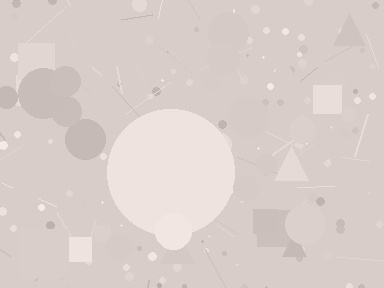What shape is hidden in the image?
A circle is hidden in the image.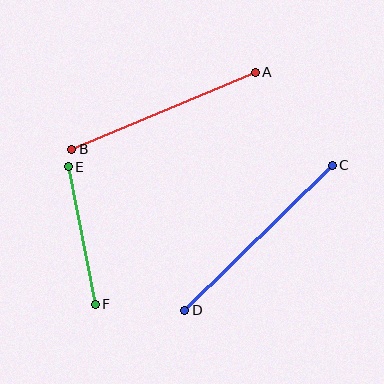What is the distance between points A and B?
The distance is approximately 199 pixels.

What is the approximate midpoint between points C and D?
The midpoint is at approximately (258, 238) pixels.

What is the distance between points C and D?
The distance is approximately 207 pixels.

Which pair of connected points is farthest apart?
Points C and D are farthest apart.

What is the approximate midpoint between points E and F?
The midpoint is at approximately (82, 236) pixels.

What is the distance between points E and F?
The distance is approximately 140 pixels.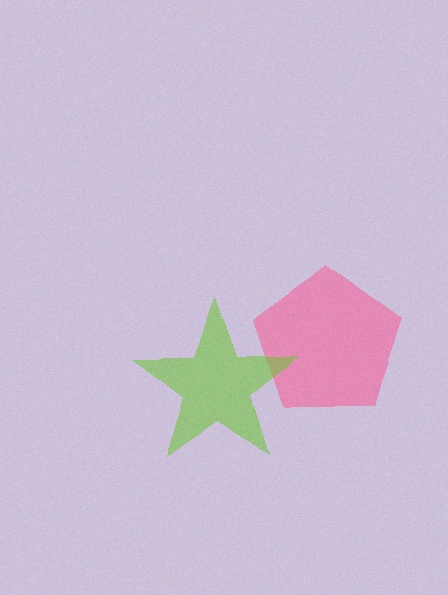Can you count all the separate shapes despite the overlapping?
Yes, there are 2 separate shapes.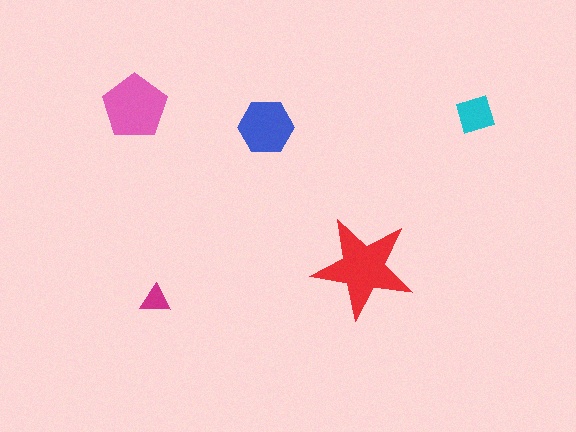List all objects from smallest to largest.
The magenta triangle, the cyan diamond, the blue hexagon, the pink pentagon, the red star.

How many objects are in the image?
There are 5 objects in the image.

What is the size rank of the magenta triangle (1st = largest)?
5th.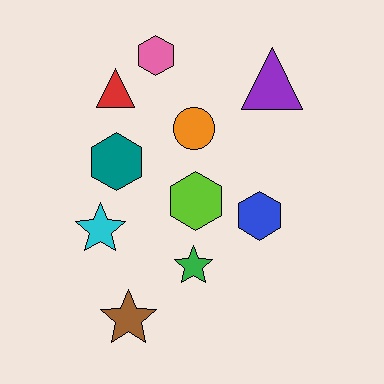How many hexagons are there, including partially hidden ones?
There are 4 hexagons.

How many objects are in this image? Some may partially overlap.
There are 10 objects.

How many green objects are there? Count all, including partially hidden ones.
There is 1 green object.